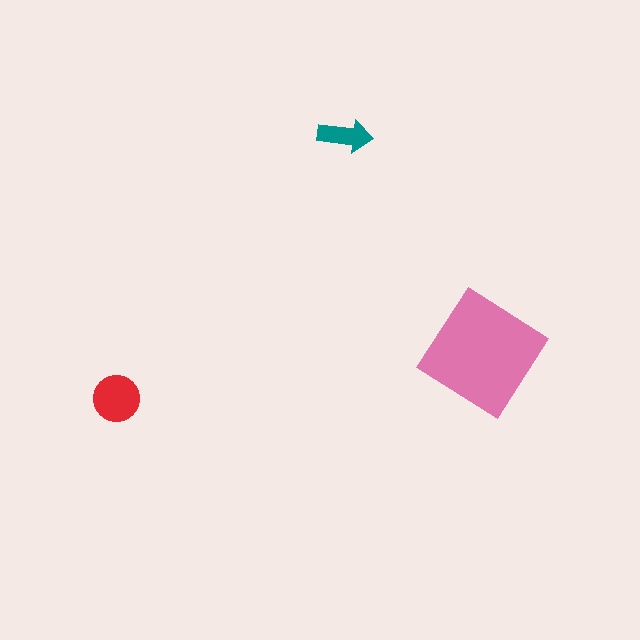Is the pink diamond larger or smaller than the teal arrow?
Larger.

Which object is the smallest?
The teal arrow.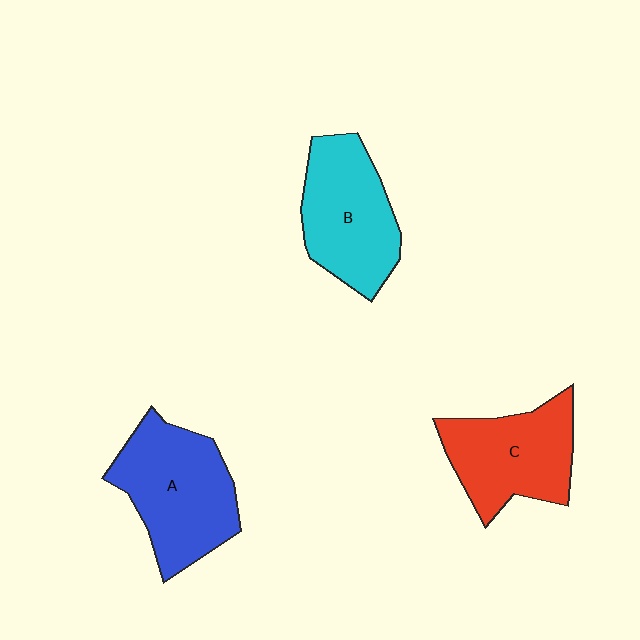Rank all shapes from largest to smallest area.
From largest to smallest: A (blue), B (cyan), C (red).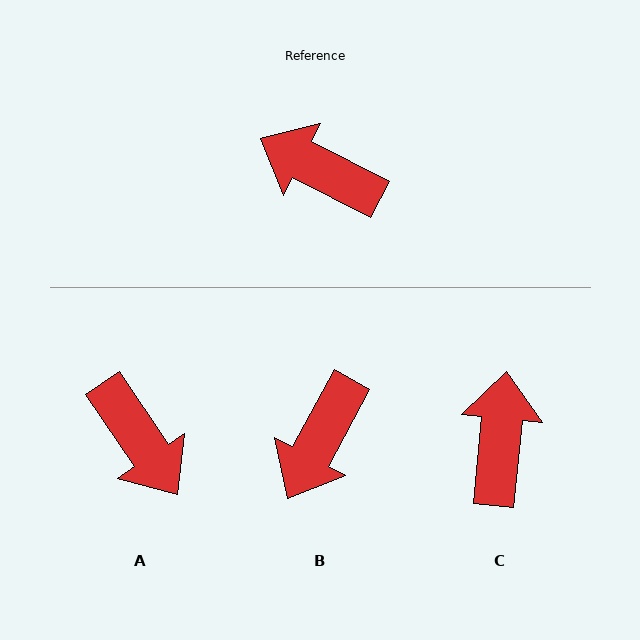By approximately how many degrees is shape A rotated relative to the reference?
Approximately 151 degrees counter-clockwise.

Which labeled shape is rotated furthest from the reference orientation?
A, about 151 degrees away.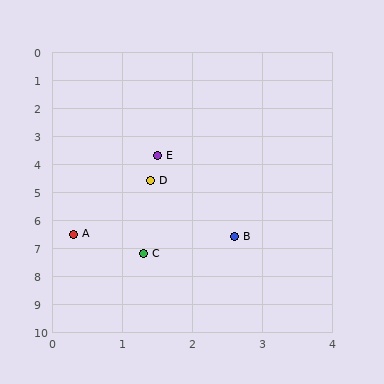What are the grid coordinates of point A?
Point A is at approximately (0.3, 6.5).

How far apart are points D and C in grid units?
Points D and C are about 2.6 grid units apart.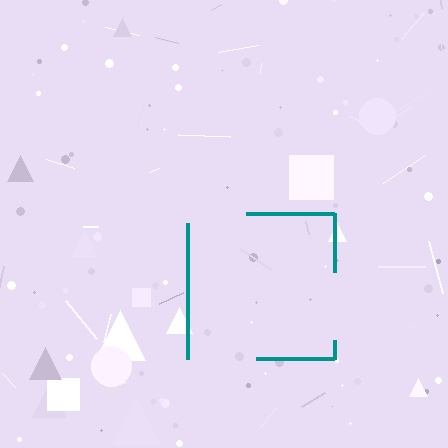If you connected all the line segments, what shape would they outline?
They would outline a square.